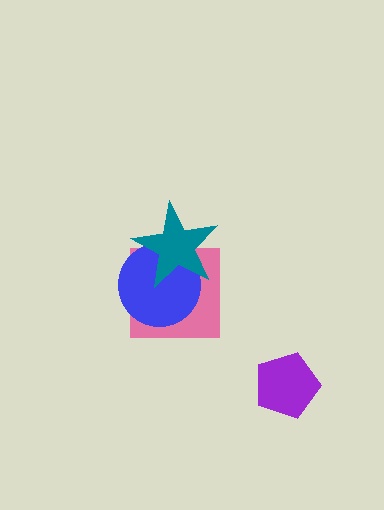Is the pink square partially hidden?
Yes, it is partially covered by another shape.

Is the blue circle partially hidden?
Yes, it is partially covered by another shape.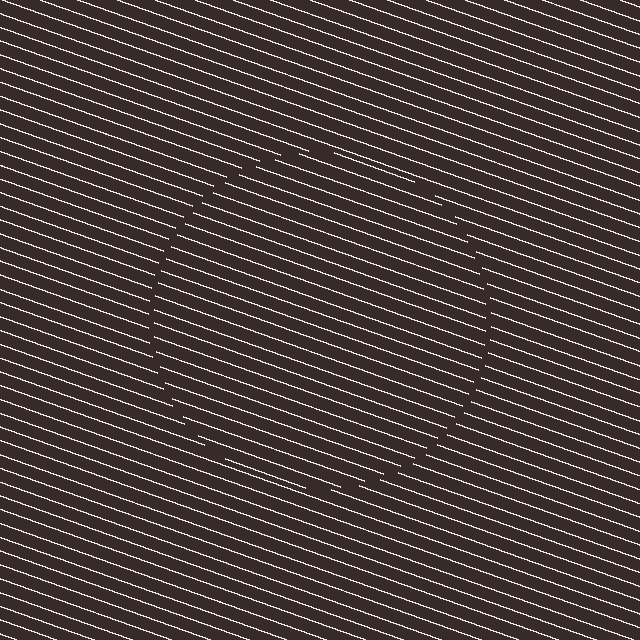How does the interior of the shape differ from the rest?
The interior of the shape contains the same grating, shifted by half a period — the contour is defined by the phase discontinuity where line-ends from the inner and outer gratings abut.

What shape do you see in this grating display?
An illusory circle. The interior of the shape contains the same grating, shifted by half a period — the contour is defined by the phase discontinuity where line-ends from the inner and outer gratings abut.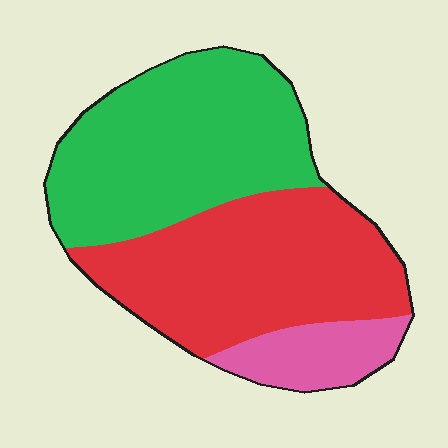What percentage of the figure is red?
Red takes up about two fifths (2/5) of the figure.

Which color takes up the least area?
Pink, at roughly 10%.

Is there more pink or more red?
Red.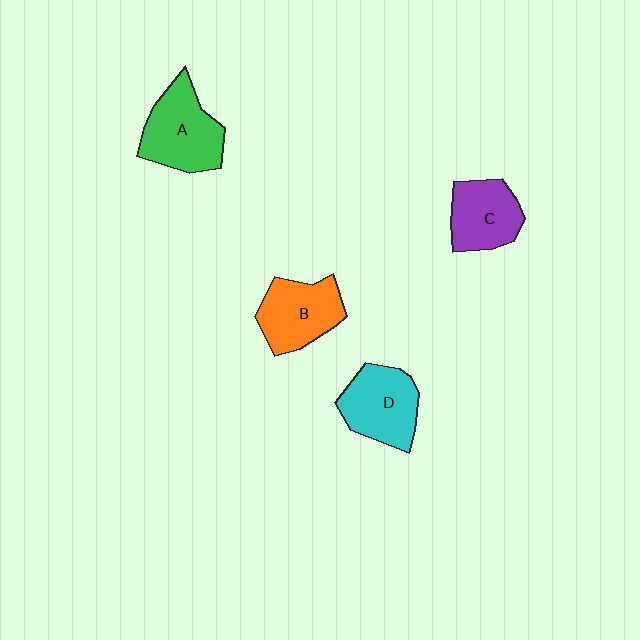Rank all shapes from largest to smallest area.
From largest to smallest: A (green), D (cyan), B (orange), C (purple).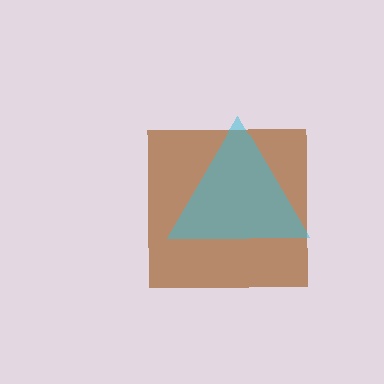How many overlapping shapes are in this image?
There are 2 overlapping shapes in the image.